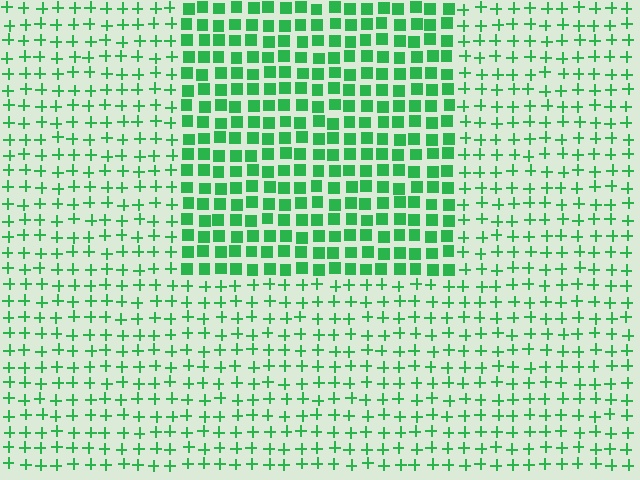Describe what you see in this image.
The image is filled with small green elements arranged in a uniform grid. A rectangle-shaped region contains squares, while the surrounding area contains plus signs. The boundary is defined purely by the change in element shape.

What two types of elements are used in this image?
The image uses squares inside the rectangle region and plus signs outside it.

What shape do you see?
I see a rectangle.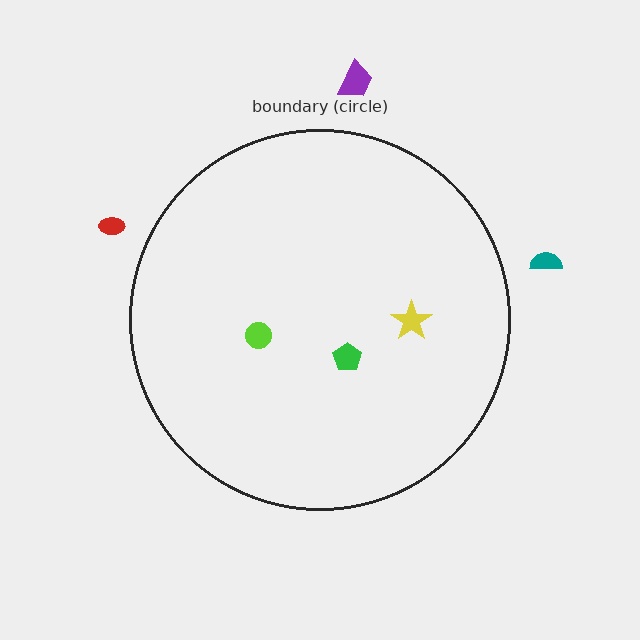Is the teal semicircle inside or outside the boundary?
Outside.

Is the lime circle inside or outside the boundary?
Inside.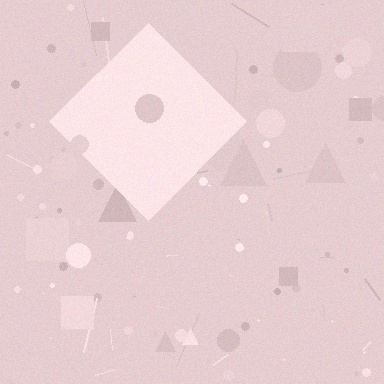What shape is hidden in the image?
A diamond is hidden in the image.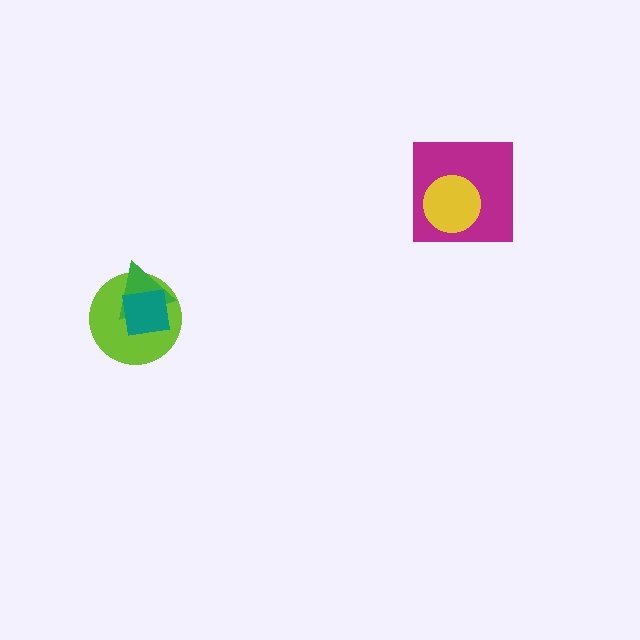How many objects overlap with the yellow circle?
1 object overlaps with the yellow circle.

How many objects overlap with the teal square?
2 objects overlap with the teal square.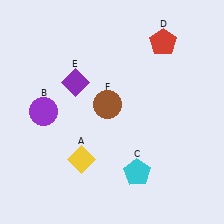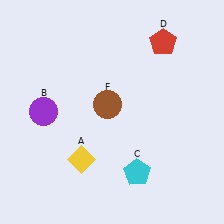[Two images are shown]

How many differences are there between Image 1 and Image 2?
There is 1 difference between the two images.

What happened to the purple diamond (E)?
The purple diamond (E) was removed in Image 2. It was in the top-left area of Image 1.